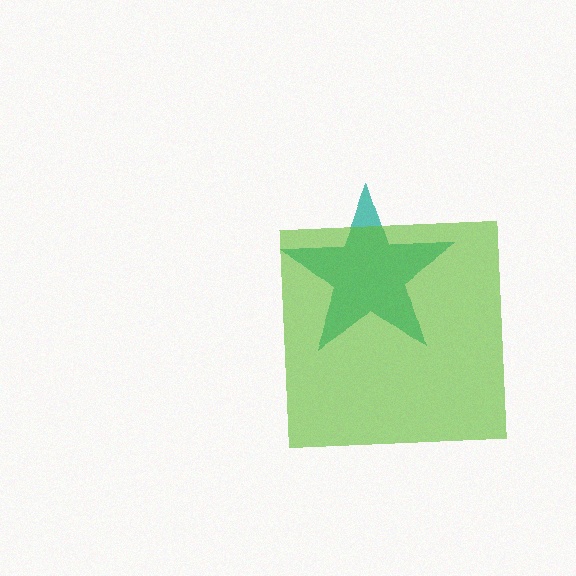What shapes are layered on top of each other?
The layered shapes are: a teal star, a lime square.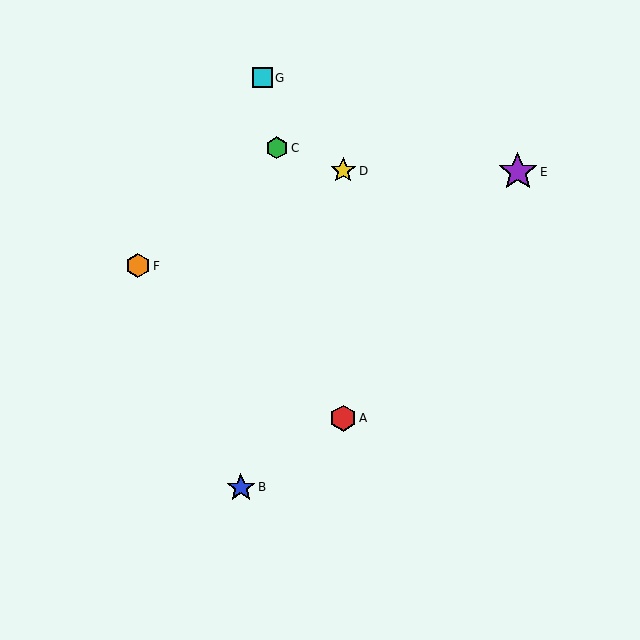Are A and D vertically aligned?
Yes, both are at x≈343.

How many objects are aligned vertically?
2 objects (A, D) are aligned vertically.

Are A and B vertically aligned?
No, A is at x≈343 and B is at x≈241.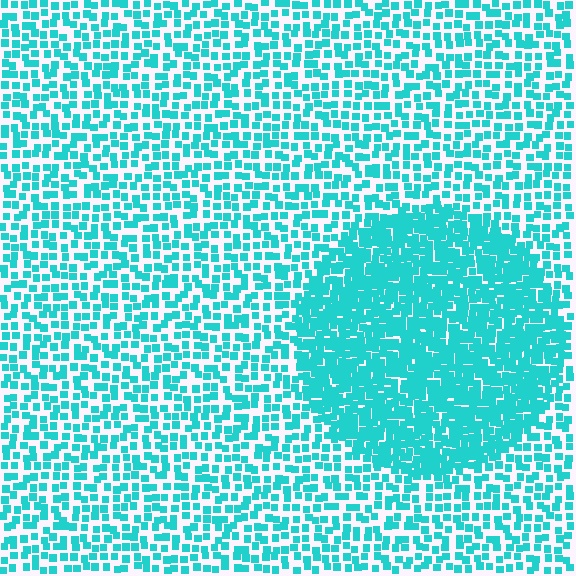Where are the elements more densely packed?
The elements are more densely packed inside the circle boundary.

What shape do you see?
I see a circle.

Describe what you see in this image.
The image contains small cyan elements arranged at two different densities. A circle-shaped region is visible where the elements are more densely packed than the surrounding area.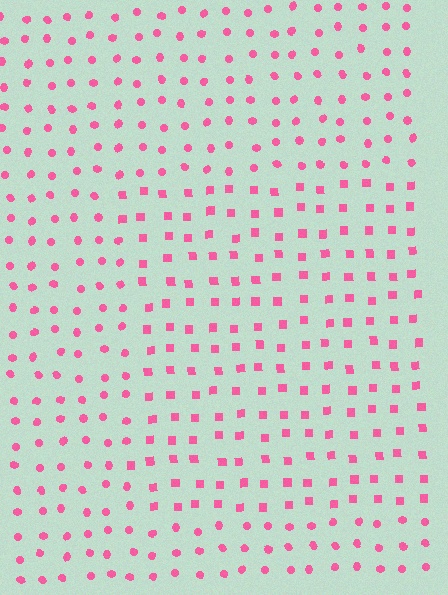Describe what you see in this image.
The image is filled with small pink elements arranged in a uniform grid. A rectangle-shaped region contains squares, while the surrounding area contains circles. The boundary is defined purely by the change in element shape.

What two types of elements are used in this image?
The image uses squares inside the rectangle region and circles outside it.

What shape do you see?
I see a rectangle.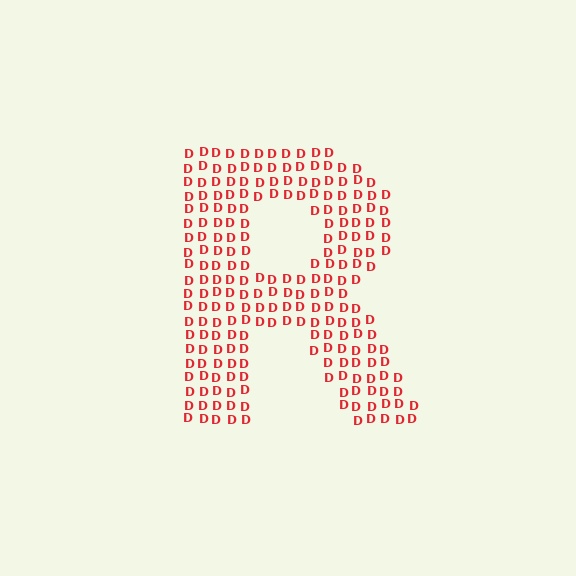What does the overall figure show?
The overall figure shows the letter R.